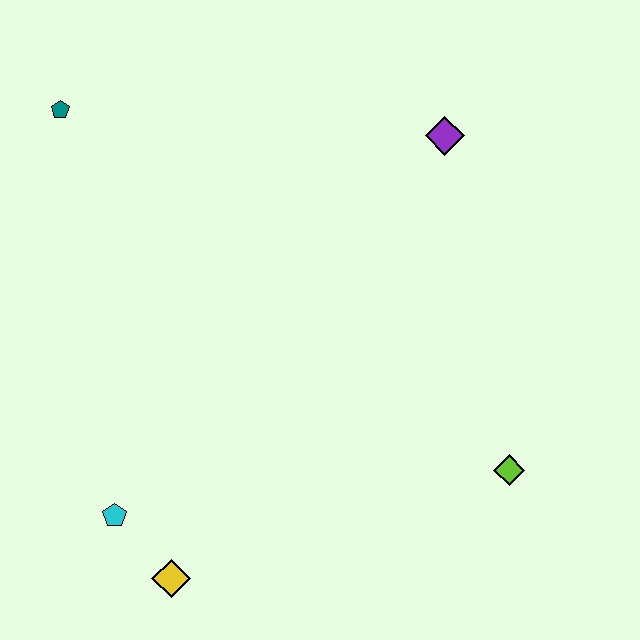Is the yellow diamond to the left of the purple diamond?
Yes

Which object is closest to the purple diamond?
The lime diamond is closest to the purple diamond.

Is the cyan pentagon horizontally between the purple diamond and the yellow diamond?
No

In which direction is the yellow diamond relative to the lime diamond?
The yellow diamond is to the left of the lime diamond.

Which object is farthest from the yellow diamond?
The purple diamond is farthest from the yellow diamond.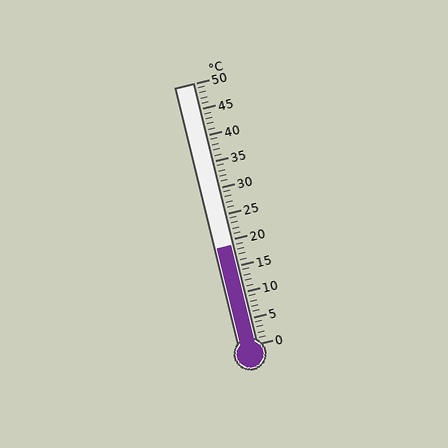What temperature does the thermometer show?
The thermometer shows approximately 19°C.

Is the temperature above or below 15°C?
The temperature is above 15°C.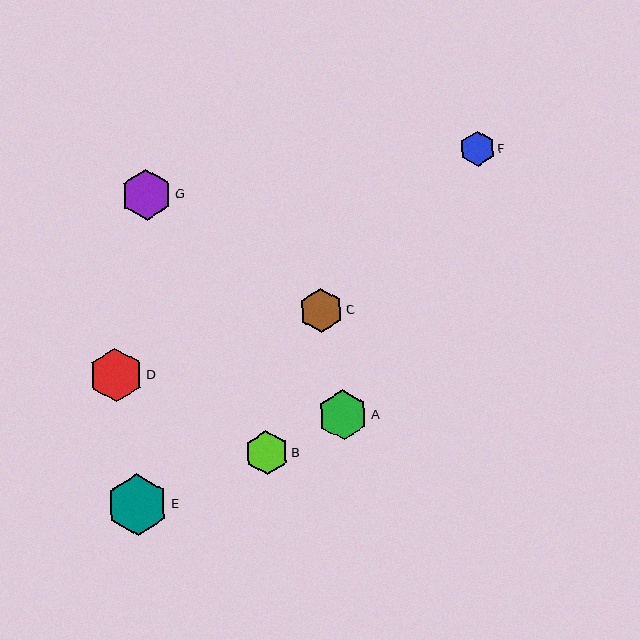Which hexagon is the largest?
Hexagon E is the largest with a size of approximately 61 pixels.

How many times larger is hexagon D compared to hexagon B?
Hexagon D is approximately 1.2 times the size of hexagon B.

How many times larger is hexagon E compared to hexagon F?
Hexagon E is approximately 1.8 times the size of hexagon F.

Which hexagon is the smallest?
Hexagon F is the smallest with a size of approximately 35 pixels.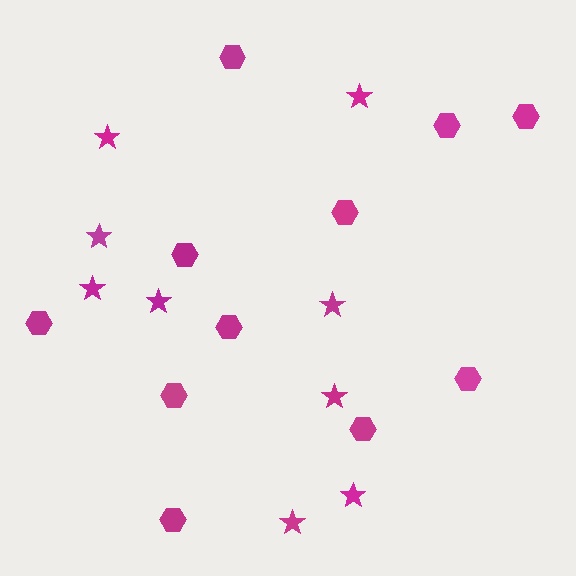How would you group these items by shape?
There are 2 groups: one group of stars (9) and one group of hexagons (11).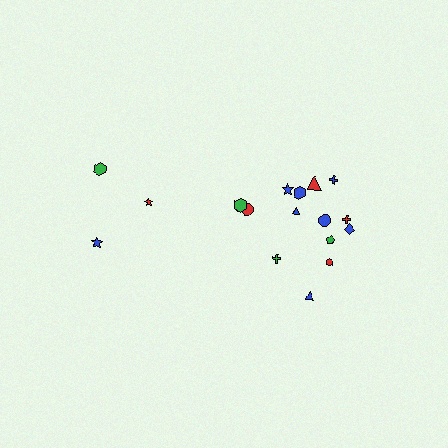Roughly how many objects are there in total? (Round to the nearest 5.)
Roughly 20 objects in total.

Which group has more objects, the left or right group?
The right group.